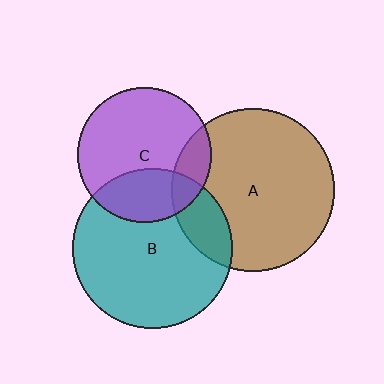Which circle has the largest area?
Circle A (brown).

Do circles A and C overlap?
Yes.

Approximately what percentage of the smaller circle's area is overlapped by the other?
Approximately 15%.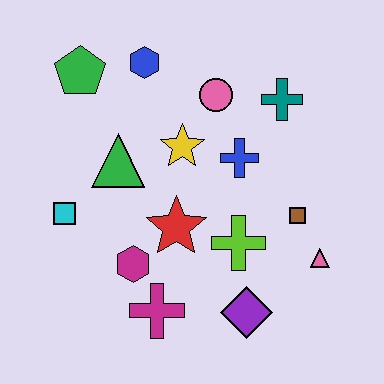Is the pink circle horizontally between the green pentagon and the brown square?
Yes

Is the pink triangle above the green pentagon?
No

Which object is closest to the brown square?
The pink triangle is closest to the brown square.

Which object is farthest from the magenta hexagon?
The teal cross is farthest from the magenta hexagon.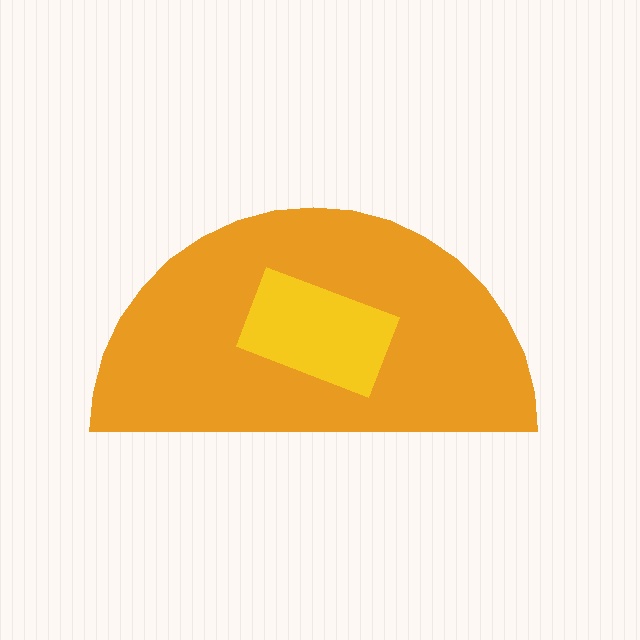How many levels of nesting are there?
2.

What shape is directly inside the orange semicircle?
The yellow rectangle.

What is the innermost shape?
The yellow rectangle.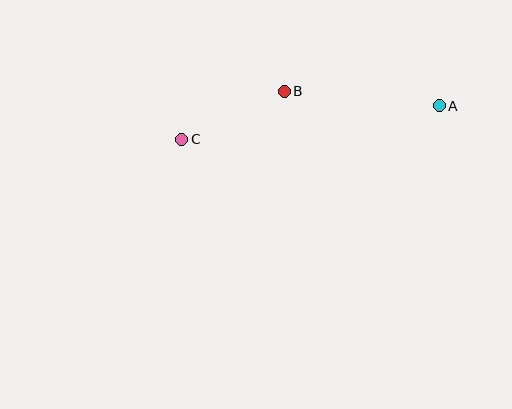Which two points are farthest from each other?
Points A and C are farthest from each other.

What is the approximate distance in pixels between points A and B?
The distance between A and B is approximately 155 pixels.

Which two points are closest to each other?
Points B and C are closest to each other.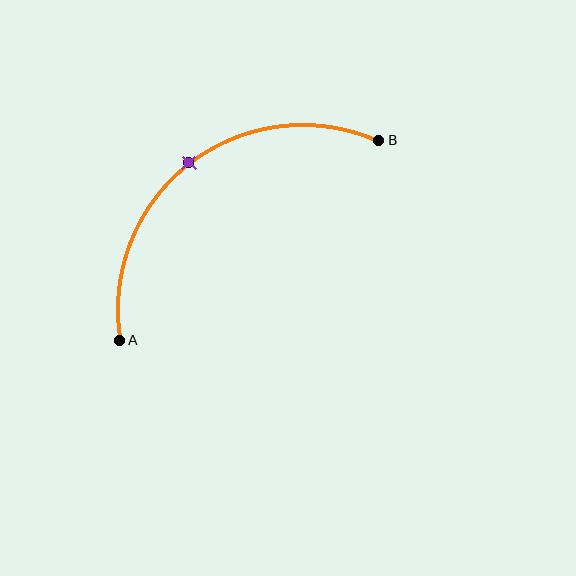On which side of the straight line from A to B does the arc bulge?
The arc bulges above and to the left of the straight line connecting A and B.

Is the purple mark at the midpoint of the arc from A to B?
Yes. The purple mark lies on the arc at equal arc-length from both A and B — it is the arc midpoint.